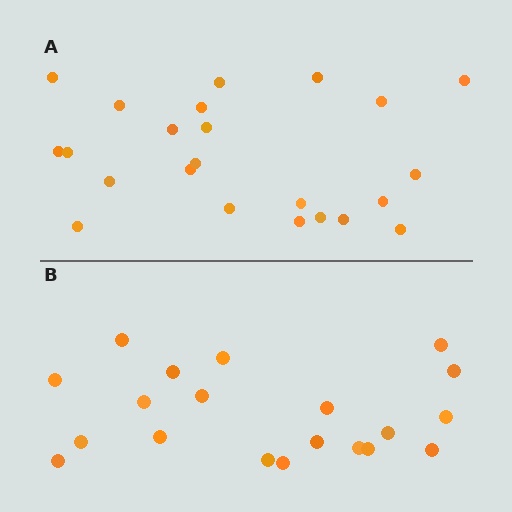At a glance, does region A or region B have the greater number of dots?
Region A (the top region) has more dots.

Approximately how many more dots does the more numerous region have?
Region A has just a few more — roughly 2 or 3 more dots than region B.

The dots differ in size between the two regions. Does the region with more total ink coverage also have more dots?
No. Region B has more total ink coverage because its dots are larger, but region A actually contains more individual dots. Total area can be misleading — the number of items is what matters here.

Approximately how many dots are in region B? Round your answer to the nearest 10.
About 20 dots.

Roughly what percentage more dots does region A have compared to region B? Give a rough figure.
About 15% more.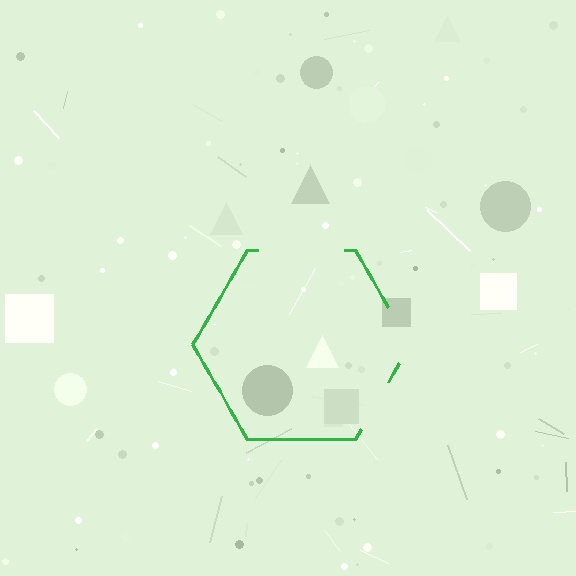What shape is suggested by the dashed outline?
The dashed outline suggests a hexagon.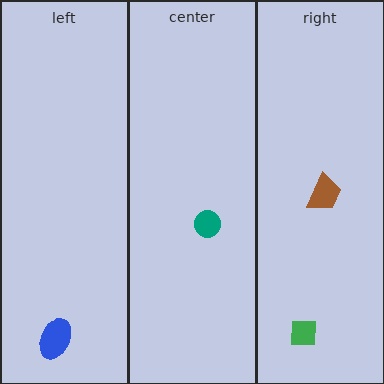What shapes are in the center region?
The teal circle.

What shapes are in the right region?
The brown trapezoid, the green square.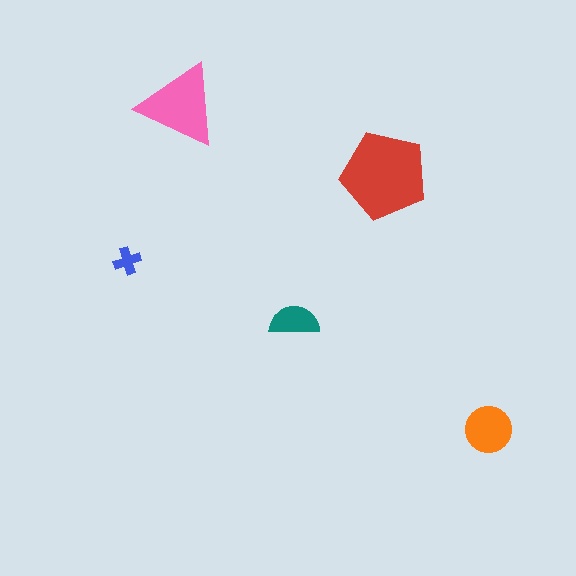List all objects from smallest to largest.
The blue cross, the teal semicircle, the orange circle, the pink triangle, the red pentagon.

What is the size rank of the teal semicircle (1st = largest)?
4th.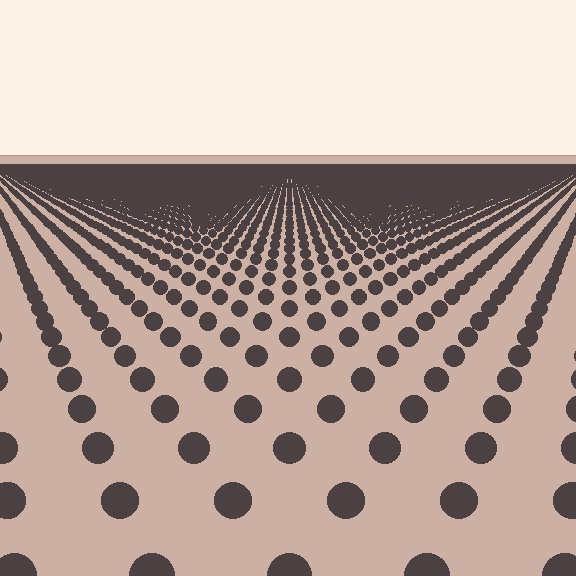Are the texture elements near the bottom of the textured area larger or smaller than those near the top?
Larger. Near the bottom, elements are closer to the viewer and appear at a bigger on-screen size.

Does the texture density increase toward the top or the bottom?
Density increases toward the top.